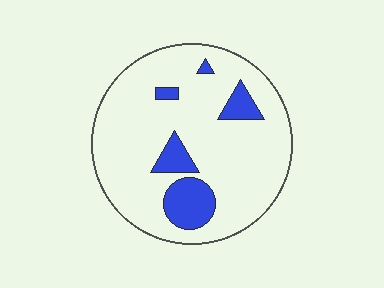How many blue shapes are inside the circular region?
5.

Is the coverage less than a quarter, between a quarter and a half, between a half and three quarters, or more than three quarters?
Less than a quarter.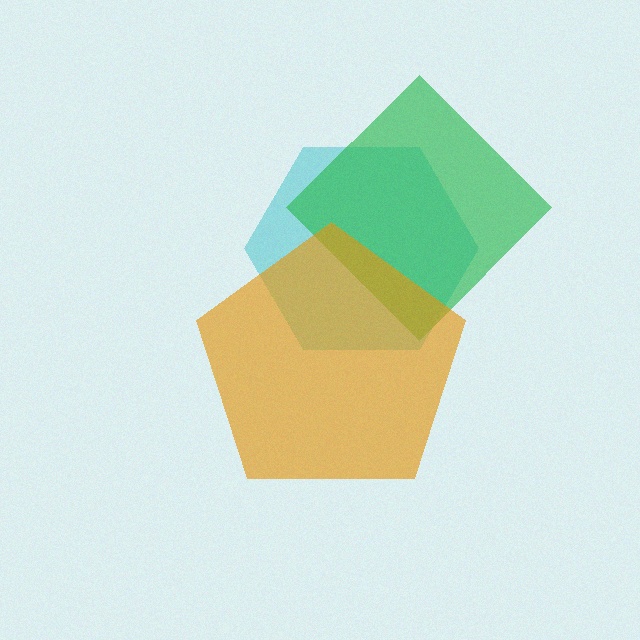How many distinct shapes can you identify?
There are 3 distinct shapes: a cyan hexagon, a green diamond, an orange pentagon.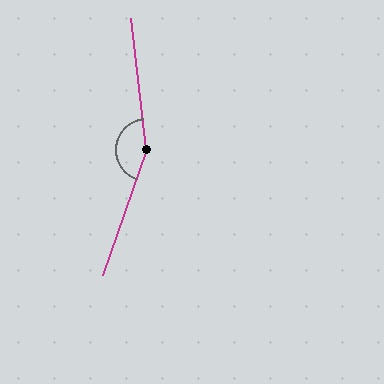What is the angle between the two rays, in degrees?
Approximately 154 degrees.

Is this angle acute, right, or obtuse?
It is obtuse.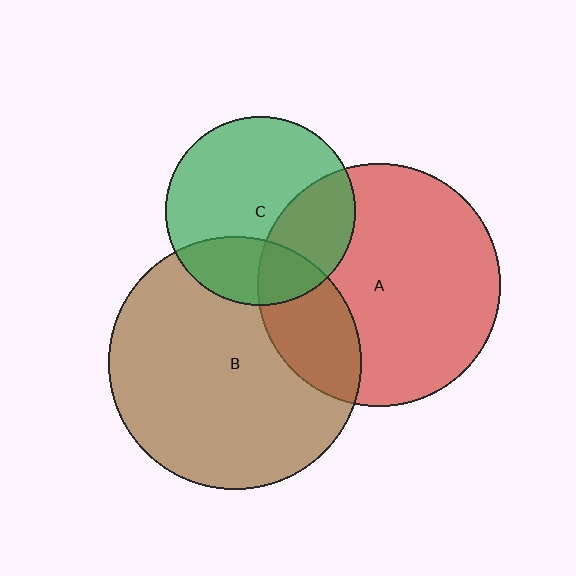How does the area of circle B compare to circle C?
Approximately 1.8 times.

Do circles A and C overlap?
Yes.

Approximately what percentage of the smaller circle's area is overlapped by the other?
Approximately 30%.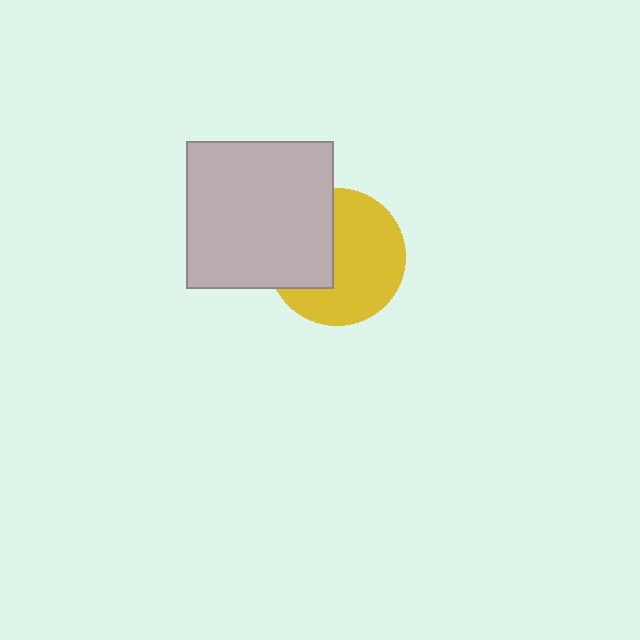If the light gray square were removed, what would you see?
You would see the complete yellow circle.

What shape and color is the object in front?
The object in front is a light gray square.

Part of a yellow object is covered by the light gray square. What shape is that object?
It is a circle.